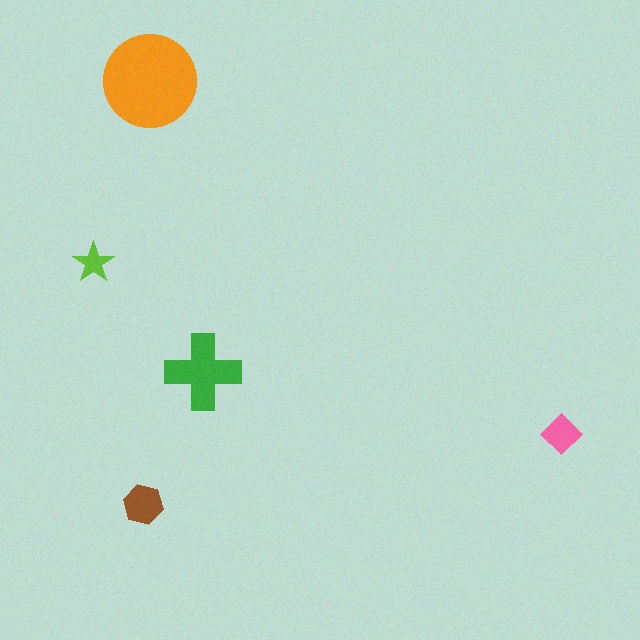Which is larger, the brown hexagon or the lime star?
The brown hexagon.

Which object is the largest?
The orange circle.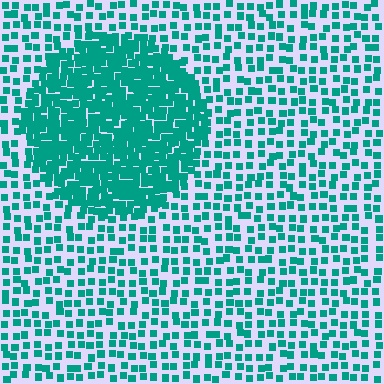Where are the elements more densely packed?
The elements are more densely packed inside the circle boundary.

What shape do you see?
I see a circle.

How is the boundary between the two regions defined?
The boundary is defined by a change in element density (approximately 2.5x ratio). All elements are the same color, size, and shape.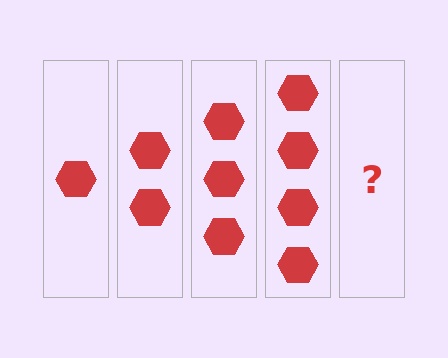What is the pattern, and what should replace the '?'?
The pattern is that each step adds one more hexagon. The '?' should be 5 hexagons.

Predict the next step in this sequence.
The next step is 5 hexagons.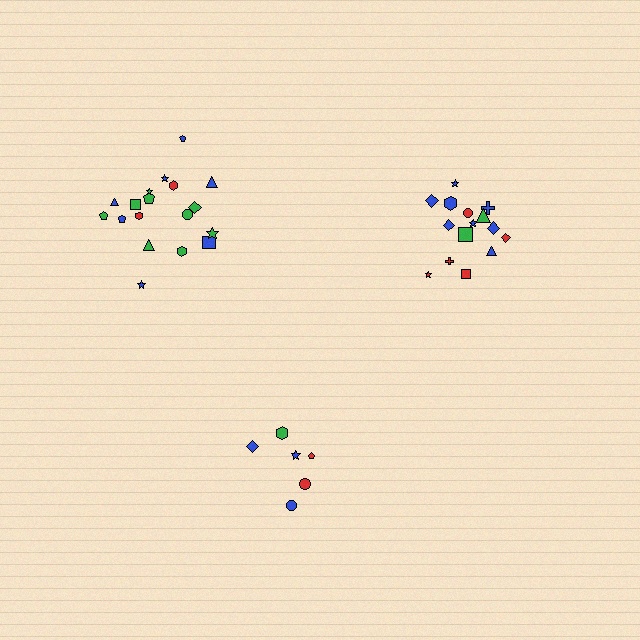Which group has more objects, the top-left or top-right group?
The top-left group.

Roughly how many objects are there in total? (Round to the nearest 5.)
Roughly 40 objects in total.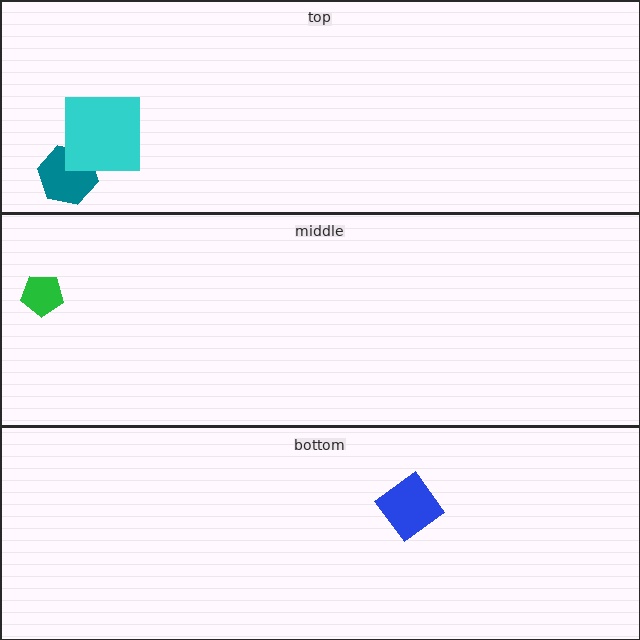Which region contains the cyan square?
The top region.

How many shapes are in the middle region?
1.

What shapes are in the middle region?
The green pentagon.